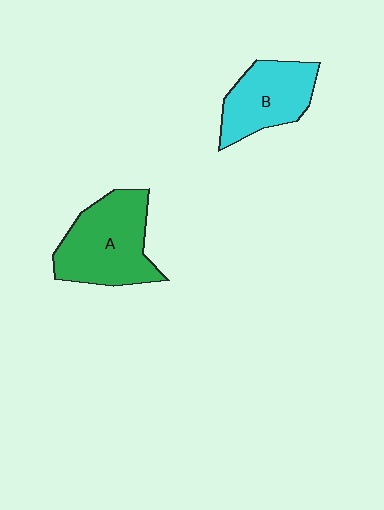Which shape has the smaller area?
Shape B (cyan).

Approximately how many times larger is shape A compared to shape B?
Approximately 1.3 times.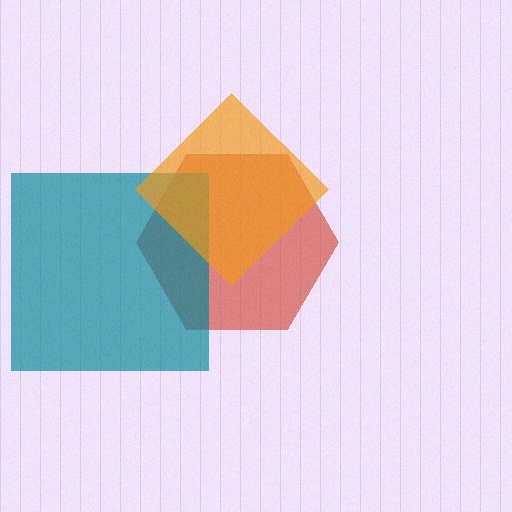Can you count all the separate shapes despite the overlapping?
Yes, there are 3 separate shapes.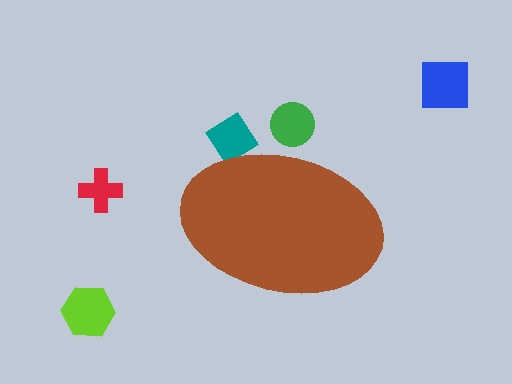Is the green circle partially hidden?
Yes, the green circle is partially hidden behind the brown ellipse.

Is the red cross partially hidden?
No, the red cross is fully visible.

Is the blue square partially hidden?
No, the blue square is fully visible.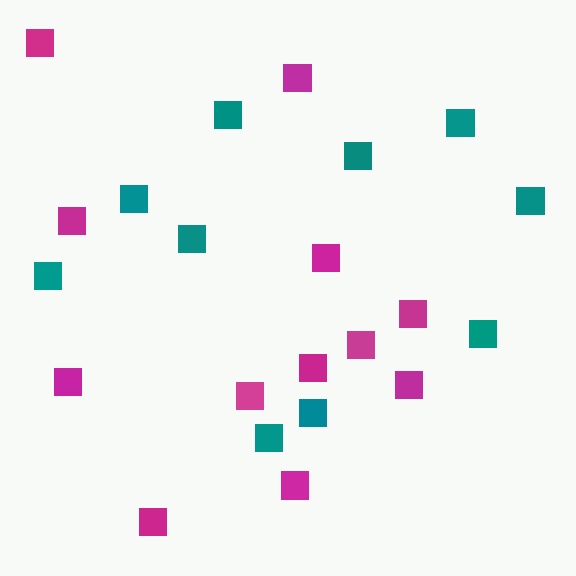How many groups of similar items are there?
There are 2 groups: one group of teal squares (10) and one group of magenta squares (12).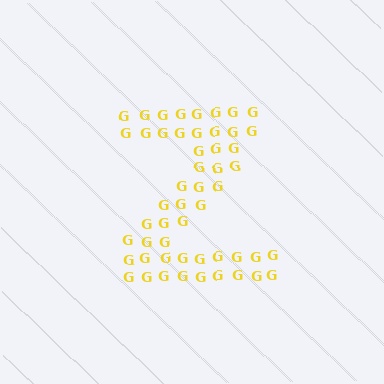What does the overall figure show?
The overall figure shows the letter Z.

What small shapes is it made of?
It is made of small letter G's.